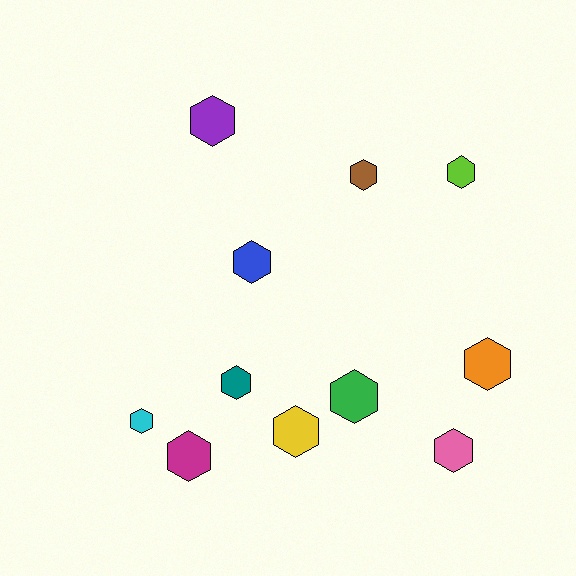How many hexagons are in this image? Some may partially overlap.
There are 11 hexagons.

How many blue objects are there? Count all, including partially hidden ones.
There is 1 blue object.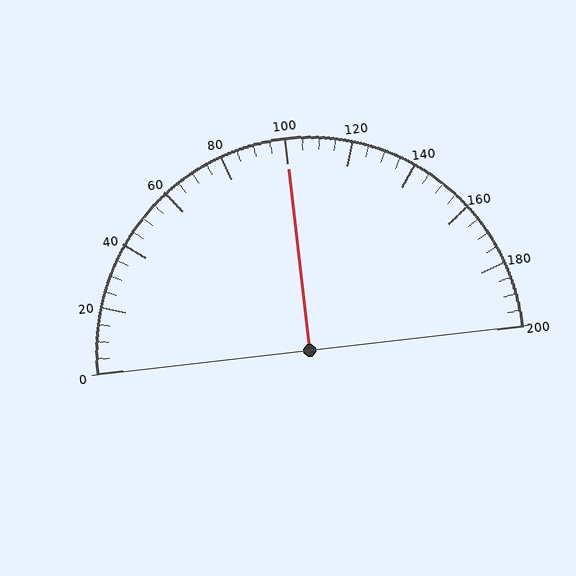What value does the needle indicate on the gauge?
The needle indicates approximately 100.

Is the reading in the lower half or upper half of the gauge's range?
The reading is in the upper half of the range (0 to 200).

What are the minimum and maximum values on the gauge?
The gauge ranges from 0 to 200.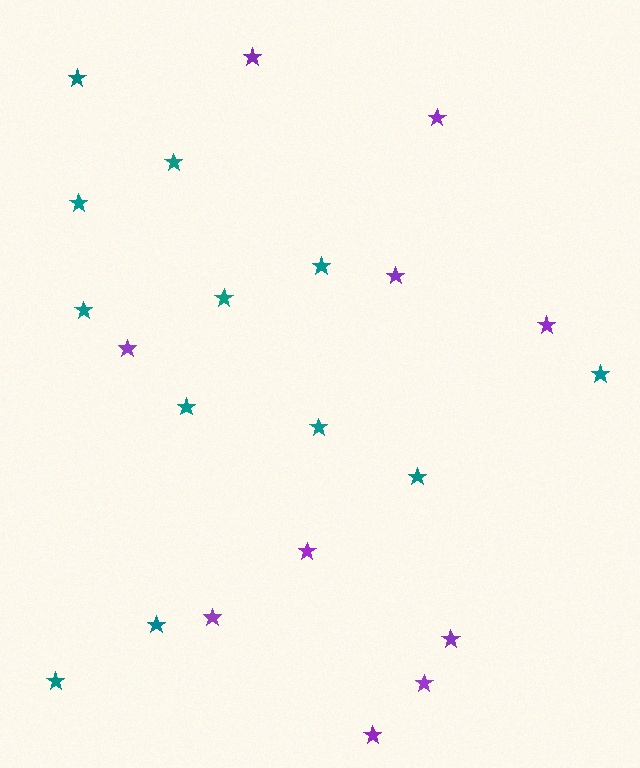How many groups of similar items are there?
There are 2 groups: one group of teal stars (12) and one group of purple stars (10).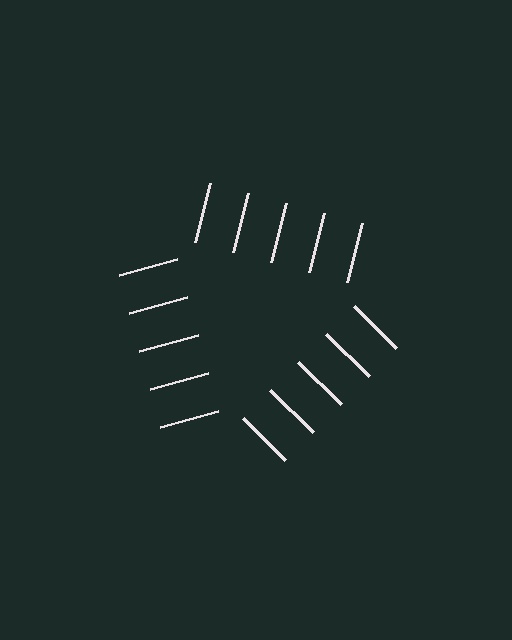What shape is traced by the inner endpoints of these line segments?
An illusory triangle — the line segments terminate on its edges but no continuous stroke is drawn.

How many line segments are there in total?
15 — 5 along each of the 3 edges.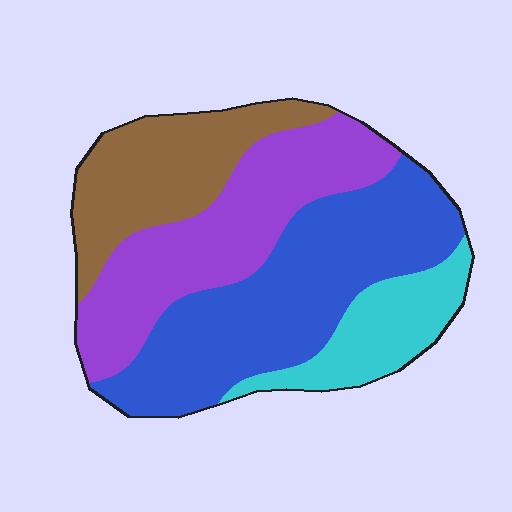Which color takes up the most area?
Blue, at roughly 35%.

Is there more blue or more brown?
Blue.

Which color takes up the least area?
Cyan, at roughly 15%.